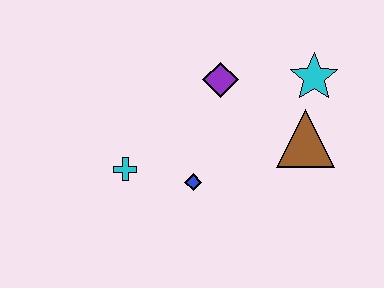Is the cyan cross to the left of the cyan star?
Yes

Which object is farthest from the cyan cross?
The cyan star is farthest from the cyan cross.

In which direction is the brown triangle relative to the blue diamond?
The brown triangle is to the right of the blue diamond.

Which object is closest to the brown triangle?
The cyan star is closest to the brown triangle.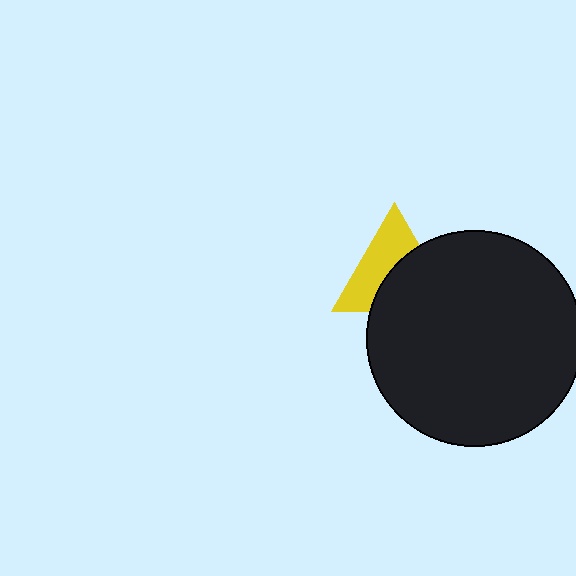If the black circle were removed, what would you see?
You would see the complete yellow triangle.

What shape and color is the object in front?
The object in front is a black circle.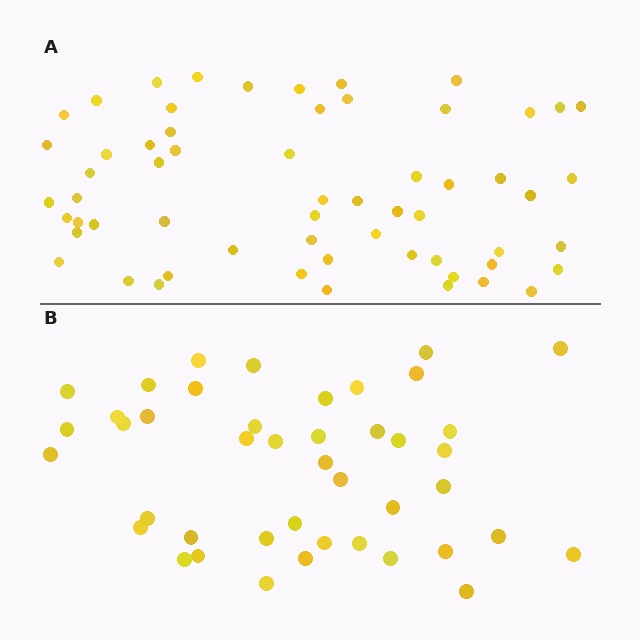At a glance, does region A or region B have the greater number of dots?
Region A (the top region) has more dots.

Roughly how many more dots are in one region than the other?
Region A has approximately 15 more dots than region B.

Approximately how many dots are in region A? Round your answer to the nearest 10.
About 60 dots.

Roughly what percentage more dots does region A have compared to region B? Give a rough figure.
About 40% more.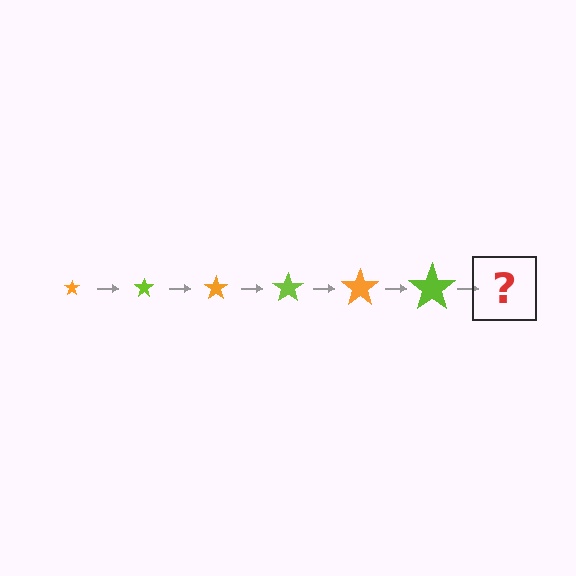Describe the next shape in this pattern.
It should be an orange star, larger than the previous one.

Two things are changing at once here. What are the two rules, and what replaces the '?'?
The two rules are that the star grows larger each step and the color cycles through orange and lime. The '?' should be an orange star, larger than the previous one.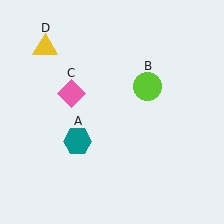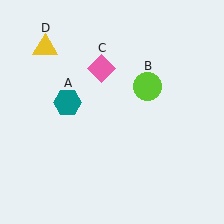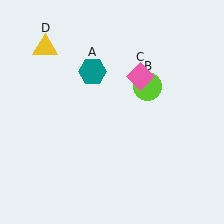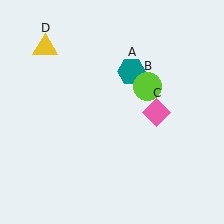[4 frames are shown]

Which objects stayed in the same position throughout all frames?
Lime circle (object B) and yellow triangle (object D) remained stationary.